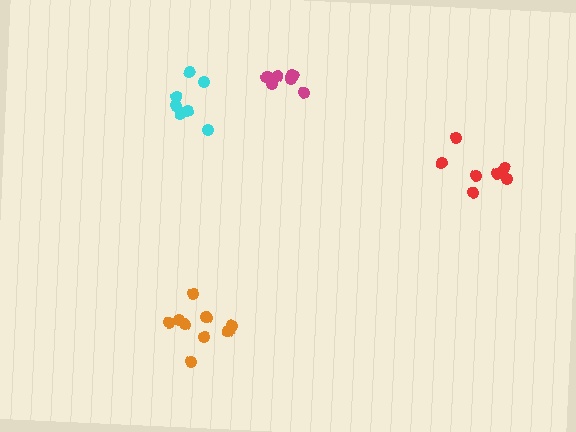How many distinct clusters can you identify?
There are 4 distinct clusters.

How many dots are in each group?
Group 1: 8 dots, Group 2: 9 dots, Group 3: 7 dots, Group 4: 7 dots (31 total).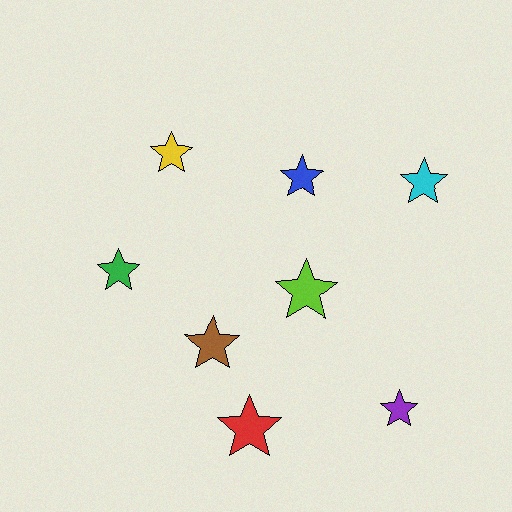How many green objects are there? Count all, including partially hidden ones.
There is 1 green object.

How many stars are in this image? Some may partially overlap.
There are 8 stars.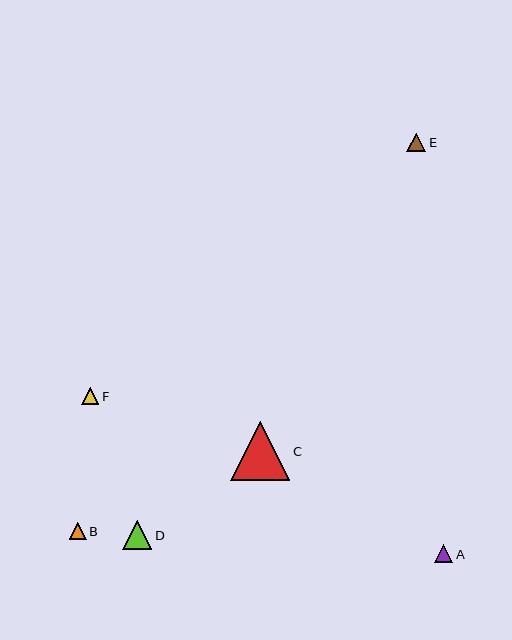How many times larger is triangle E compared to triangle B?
Triangle E is approximately 1.1 times the size of triangle B.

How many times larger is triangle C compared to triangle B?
Triangle C is approximately 3.5 times the size of triangle B.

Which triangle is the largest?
Triangle C is the largest with a size of approximately 59 pixels.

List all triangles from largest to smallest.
From largest to smallest: C, D, E, A, F, B.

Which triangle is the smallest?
Triangle B is the smallest with a size of approximately 17 pixels.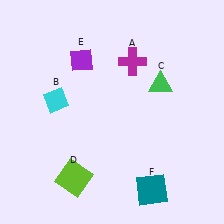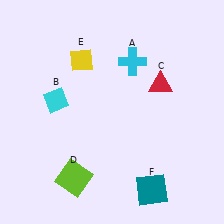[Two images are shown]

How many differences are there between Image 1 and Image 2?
There are 3 differences between the two images.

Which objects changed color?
A changed from magenta to cyan. C changed from green to red. E changed from purple to yellow.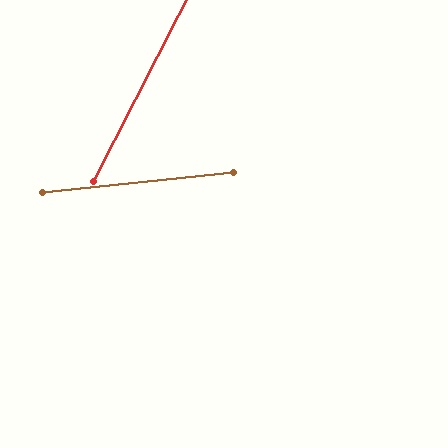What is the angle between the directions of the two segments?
Approximately 57 degrees.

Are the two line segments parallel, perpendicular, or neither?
Neither parallel nor perpendicular — they differ by about 57°.